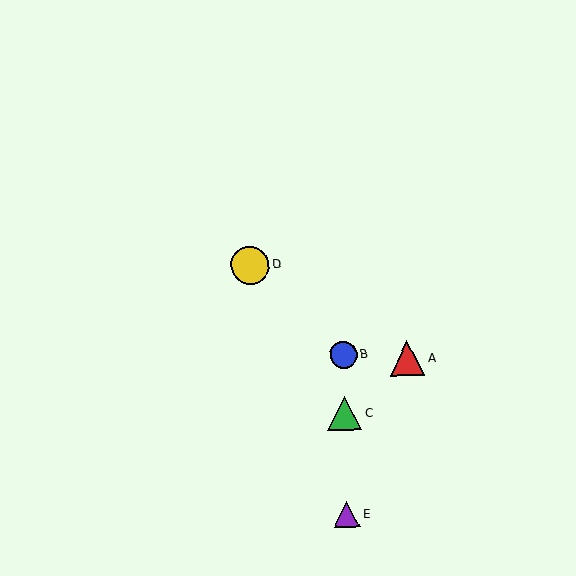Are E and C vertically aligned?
Yes, both are at x≈347.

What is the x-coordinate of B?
Object B is at x≈343.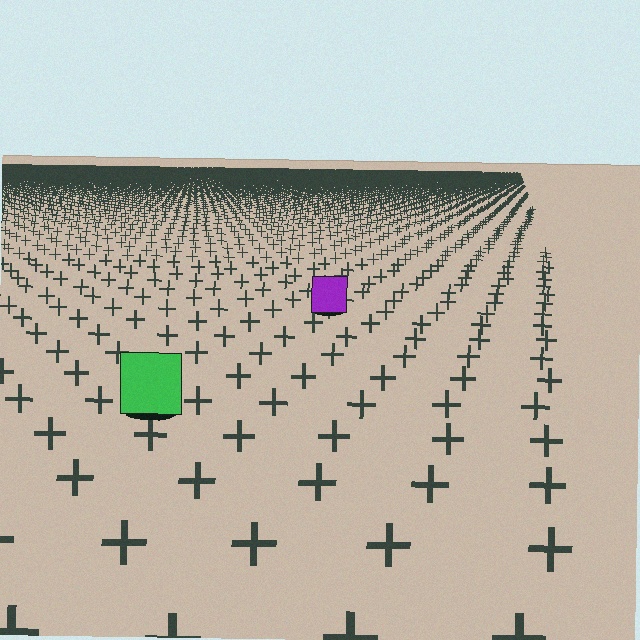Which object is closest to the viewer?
The green square is closest. The texture marks near it are larger and more spread out.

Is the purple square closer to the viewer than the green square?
No. The green square is closer — you can tell from the texture gradient: the ground texture is coarser near it.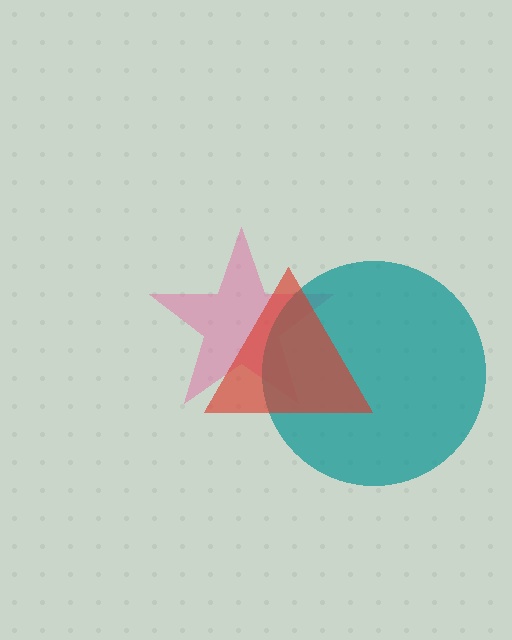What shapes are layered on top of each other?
The layered shapes are: a pink star, a teal circle, a red triangle.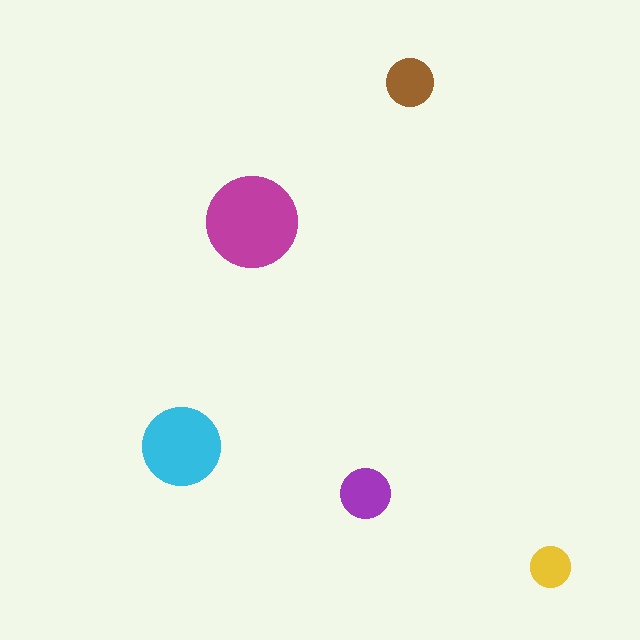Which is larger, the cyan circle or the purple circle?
The cyan one.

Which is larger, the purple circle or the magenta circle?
The magenta one.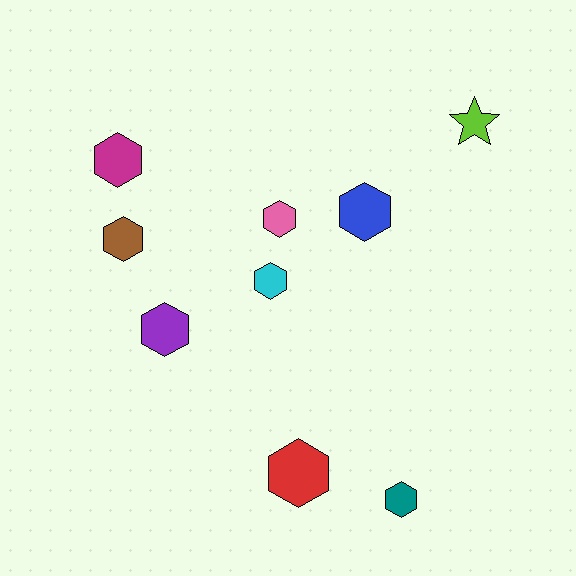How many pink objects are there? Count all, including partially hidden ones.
There is 1 pink object.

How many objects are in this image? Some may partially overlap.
There are 9 objects.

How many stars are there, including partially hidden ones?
There is 1 star.